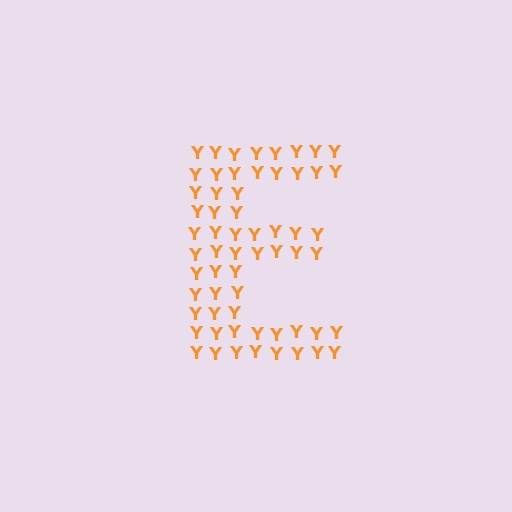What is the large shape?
The large shape is the letter E.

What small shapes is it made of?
It is made of small letter Y's.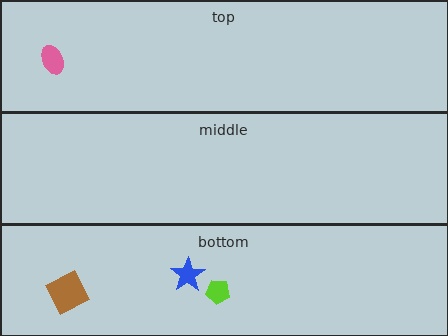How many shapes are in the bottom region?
3.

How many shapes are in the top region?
1.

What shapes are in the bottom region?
The blue star, the lime pentagon, the brown square.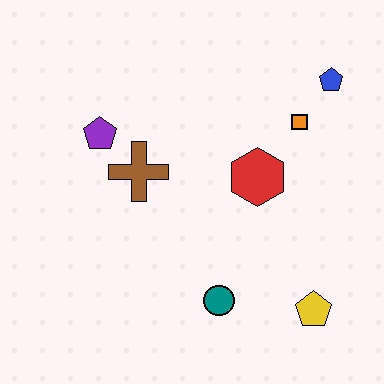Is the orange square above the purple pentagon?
Yes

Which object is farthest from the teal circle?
The blue pentagon is farthest from the teal circle.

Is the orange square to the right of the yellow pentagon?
No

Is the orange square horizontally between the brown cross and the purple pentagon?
No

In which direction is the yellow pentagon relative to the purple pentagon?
The yellow pentagon is to the right of the purple pentagon.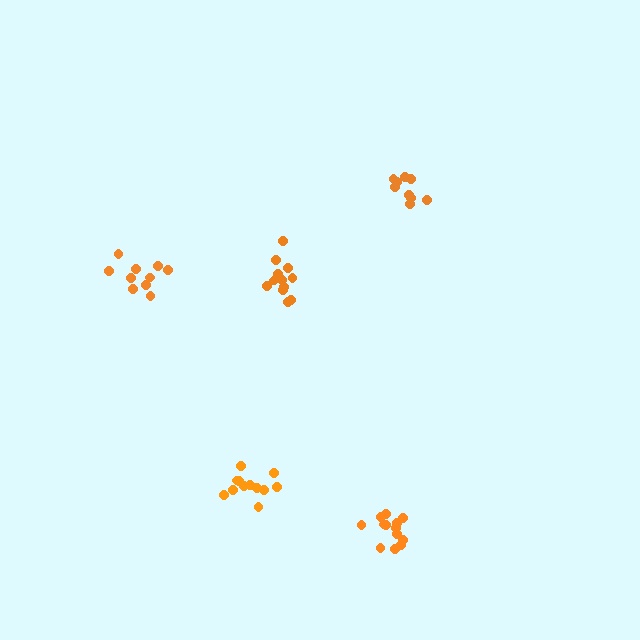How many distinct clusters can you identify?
There are 5 distinct clusters.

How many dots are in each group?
Group 1: 9 dots, Group 2: 10 dots, Group 3: 13 dots, Group 4: 12 dots, Group 5: 12 dots (56 total).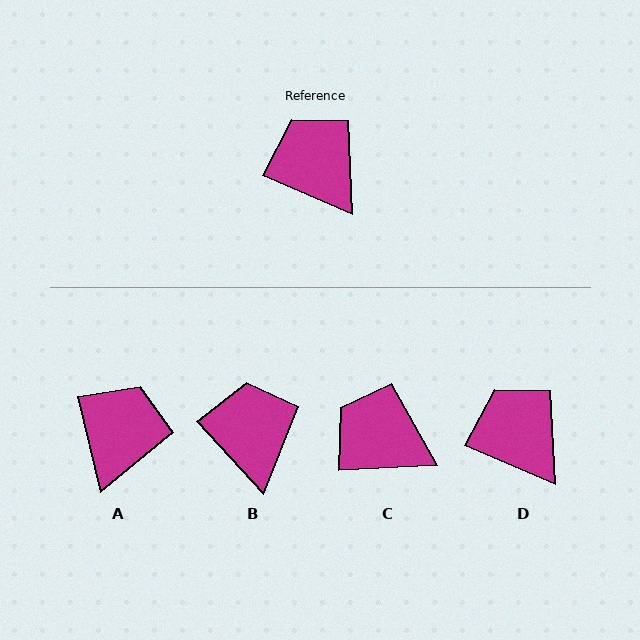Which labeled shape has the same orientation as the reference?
D.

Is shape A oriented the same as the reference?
No, it is off by about 53 degrees.